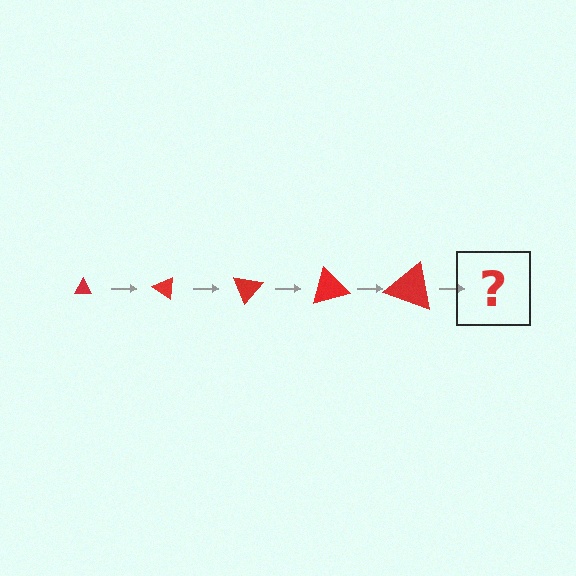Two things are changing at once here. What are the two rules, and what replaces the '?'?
The two rules are that the triangle grows larger each step and it rotates 35 degrees each step. The '?' should be a triangle, larger than the previous one and rotated 175 degrees from the start.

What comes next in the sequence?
The next element should be a triangle, larger than the previous one and rotated 175 degrees from the start.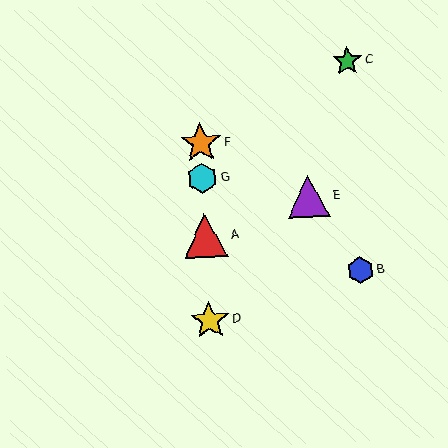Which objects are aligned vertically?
Objects A, D, F, G are aligned vertically.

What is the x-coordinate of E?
Object E is at x≈308.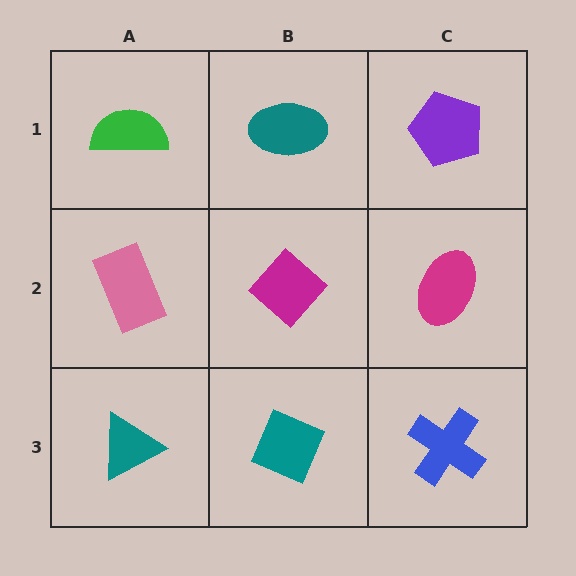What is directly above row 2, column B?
A teal ellipse.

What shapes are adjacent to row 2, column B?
A teal ellipse (row 1, column B), a teal diamond (row 3, column B), a pink rectangle (row 2, column A), a magenta ellipse (row 2, column C).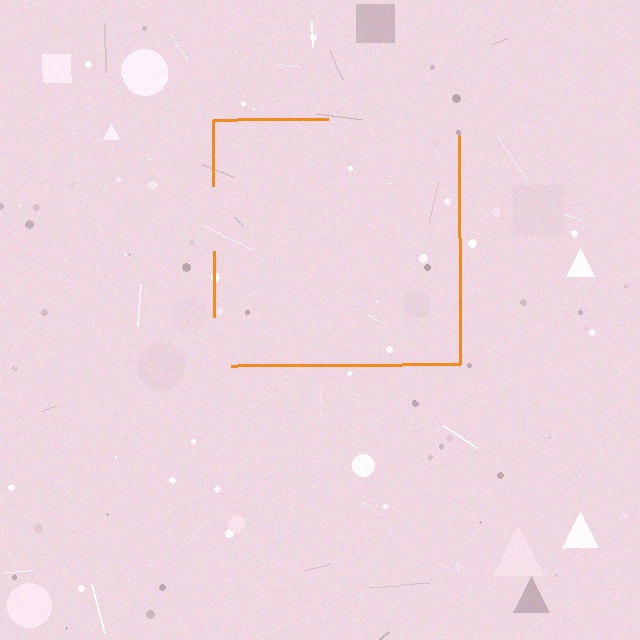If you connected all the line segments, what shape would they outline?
They would outline a square.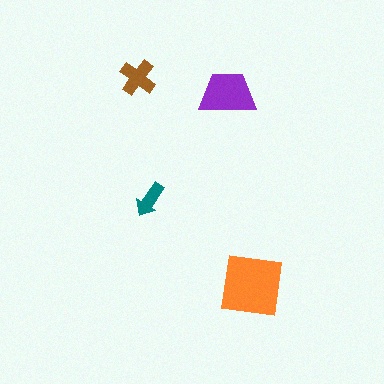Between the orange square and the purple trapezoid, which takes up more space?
The orange square.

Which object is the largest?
The orange square.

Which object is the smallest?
The teal arrow.